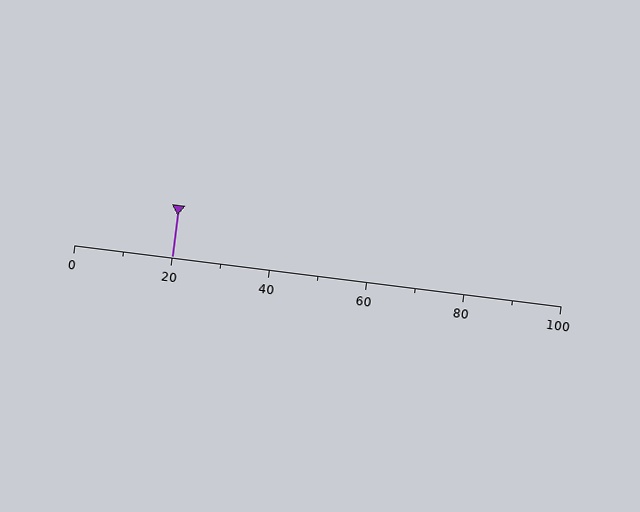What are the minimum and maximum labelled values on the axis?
The axis runs from 0 to 100.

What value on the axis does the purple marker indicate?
The marker indicates approximately 20.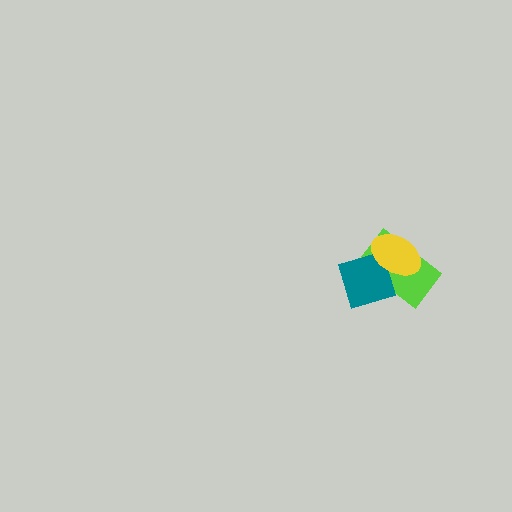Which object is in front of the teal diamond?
The yellow ellipse is in front of the teal diamond.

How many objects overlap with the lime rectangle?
2 objects overlap with the lime rectangle.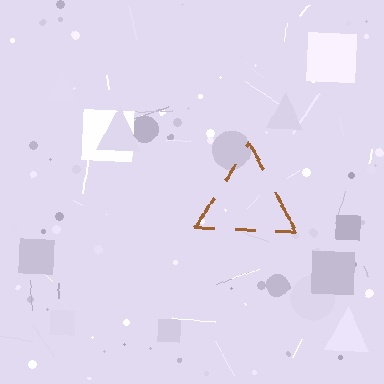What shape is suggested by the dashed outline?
The dashed outline suggests a triangle.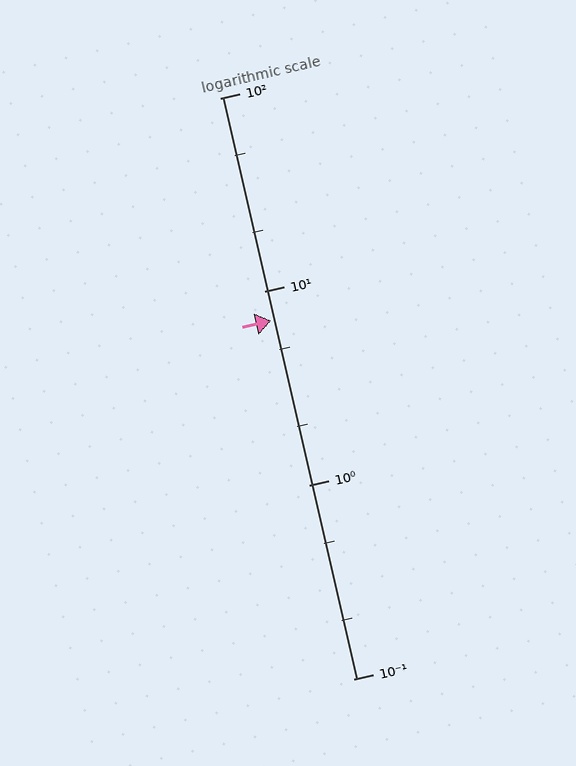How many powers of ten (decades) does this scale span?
The scale spans 3 decades, from 0.1 to 100.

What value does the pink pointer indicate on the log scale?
The pointer indicates approximately 7.1.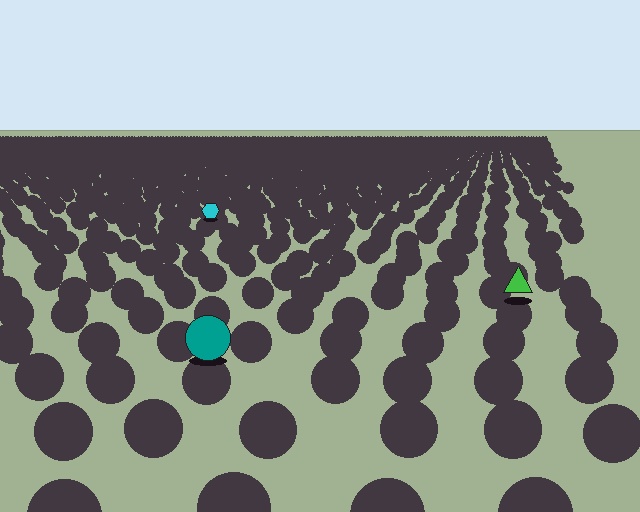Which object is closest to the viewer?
The teal circle is closest. The texture marks near it are larger and more spread out.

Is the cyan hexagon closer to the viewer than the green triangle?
No. The green triangle is closer — you can tell from the texture gradient: the ground texture is coarser near it.